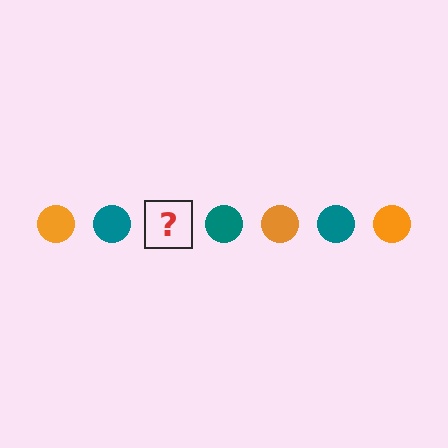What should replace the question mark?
The question mark should be replaced with an orange circle.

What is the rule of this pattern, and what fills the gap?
The rule is that the pattern cycles through orange, teal circles. The gap should be filled with an orange circle.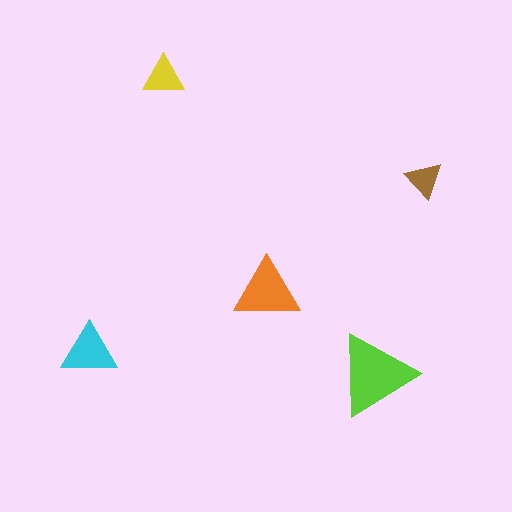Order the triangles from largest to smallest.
the lime one, the orange one, the cyan one, the yellow one, the brown one.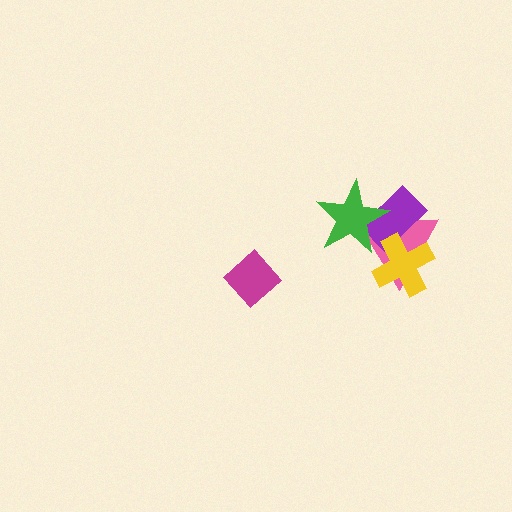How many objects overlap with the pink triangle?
3 objects overlap with the pink triangle.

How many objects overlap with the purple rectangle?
3 objects overlap with the purple rectangle.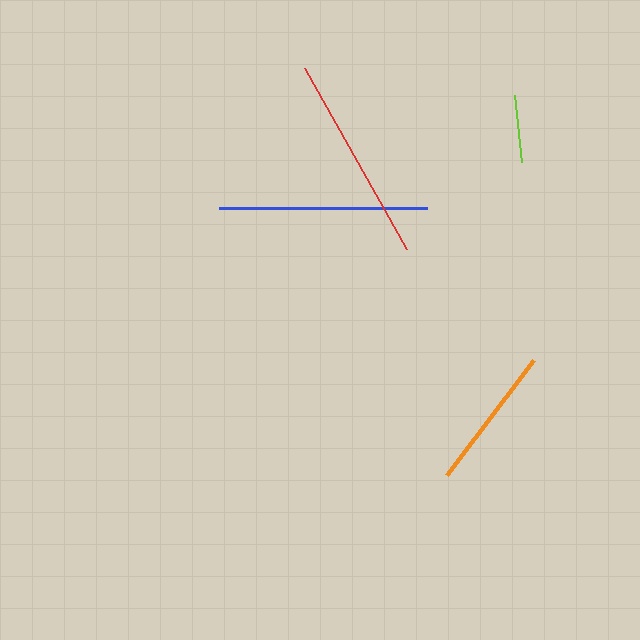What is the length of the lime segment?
The lime segment is approximately 68 pixels long.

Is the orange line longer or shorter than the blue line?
The blue line is longer than the orange line.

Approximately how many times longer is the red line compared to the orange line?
The red line is approximately 1.4 times the length of the orange line.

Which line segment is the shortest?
The lime line is the shortest at approximately 68 pixels.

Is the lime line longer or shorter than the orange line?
The orange line is longer than the lime line.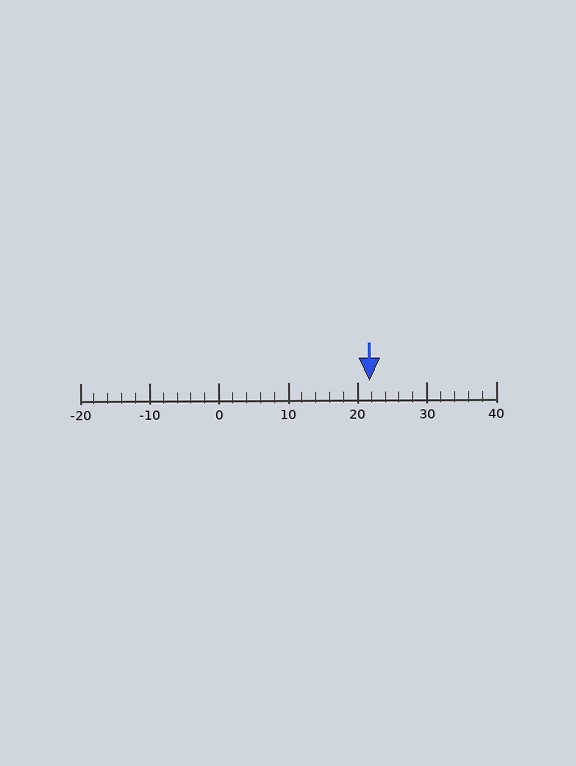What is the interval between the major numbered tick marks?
The major tick marks are spaced 10 units apart.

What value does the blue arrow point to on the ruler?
The blue arrow points to approximately 22.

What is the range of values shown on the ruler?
The ruler shows values from -20 to 40.